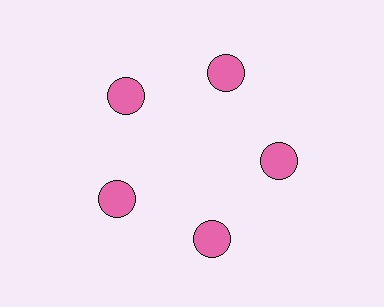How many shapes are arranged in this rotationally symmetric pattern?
There are 5 shapes, arranged in 5 groups of 1.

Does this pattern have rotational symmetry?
Yes, this pattern has 5-fold rotational symmetry. It looks the same after rotating 72 degrees around the center.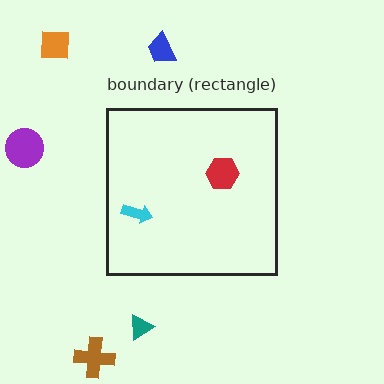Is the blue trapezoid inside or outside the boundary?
Outside.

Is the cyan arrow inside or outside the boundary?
Inside.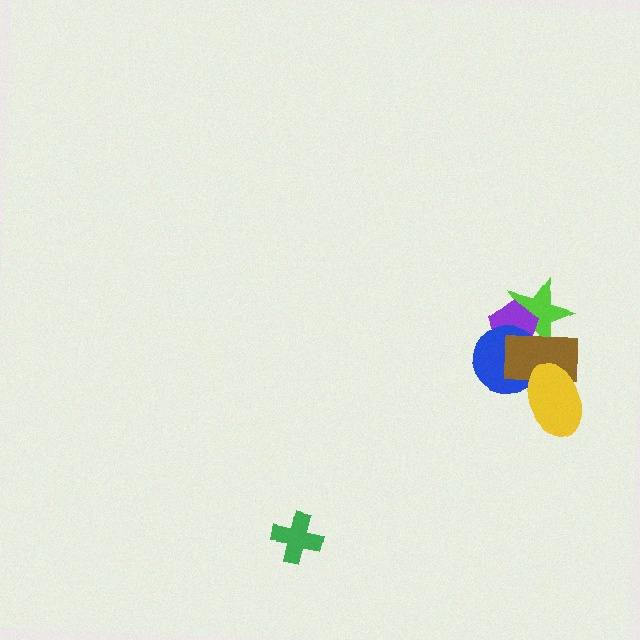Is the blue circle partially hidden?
Yes, it is partially covered by another shape.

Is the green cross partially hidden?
No, no other shape covers it.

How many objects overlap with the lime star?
3 objects overlap with the lime star.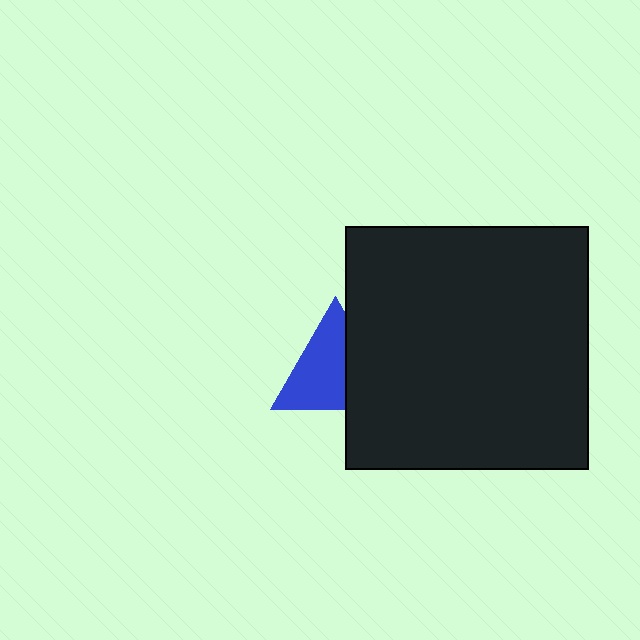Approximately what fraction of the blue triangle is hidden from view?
Roughly 36% of the blue triangle is hidden behind the black square.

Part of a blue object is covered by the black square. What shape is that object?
It is a triangle.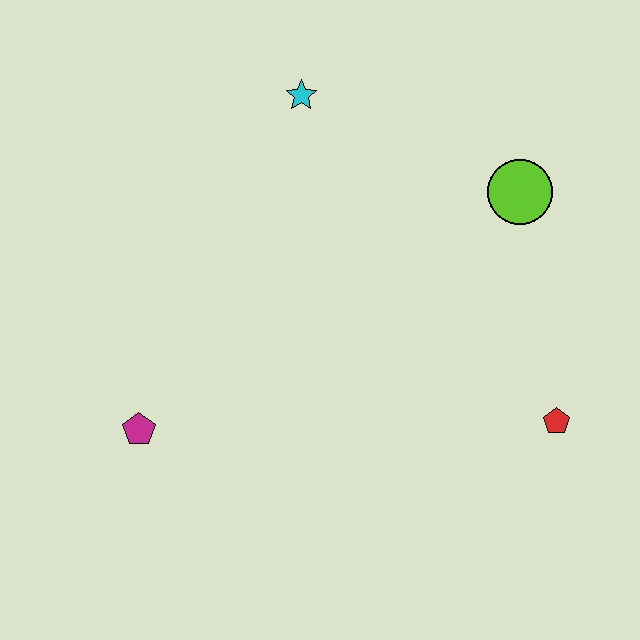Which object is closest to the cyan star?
The lime circle is closest to the cyan star.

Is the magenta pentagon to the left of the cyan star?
Yes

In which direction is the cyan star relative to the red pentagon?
The cyan star is above the red pentagon.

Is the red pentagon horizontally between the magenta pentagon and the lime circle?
No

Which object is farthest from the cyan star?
The red pentagon is farthest from the cyan star.